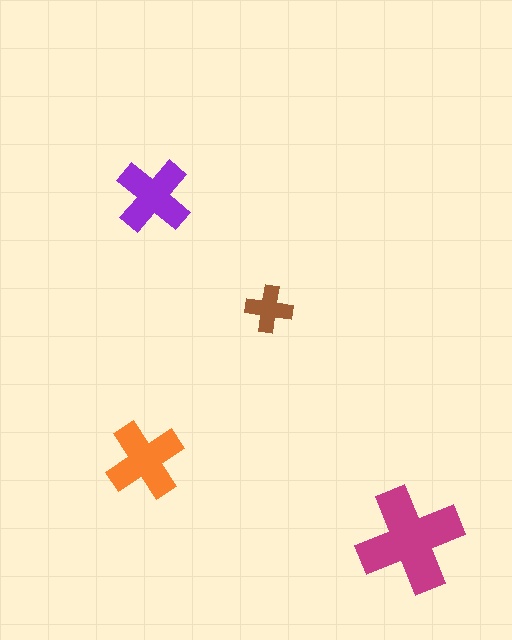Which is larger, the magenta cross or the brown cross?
The magenta one.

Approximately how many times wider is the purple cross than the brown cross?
About 1.5 times wider.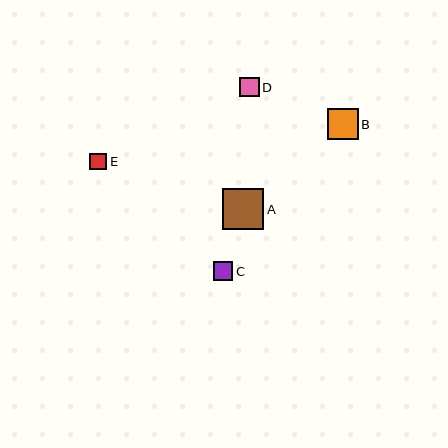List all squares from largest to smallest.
From largest to smallest: A, B, D, C, E.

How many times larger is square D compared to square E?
Square D is approximately 1.2 times the size of square E.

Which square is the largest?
Square A is the largest with a size of approximately 41 pixels.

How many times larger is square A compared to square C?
Square A is approximately 2.2 times the size of square C.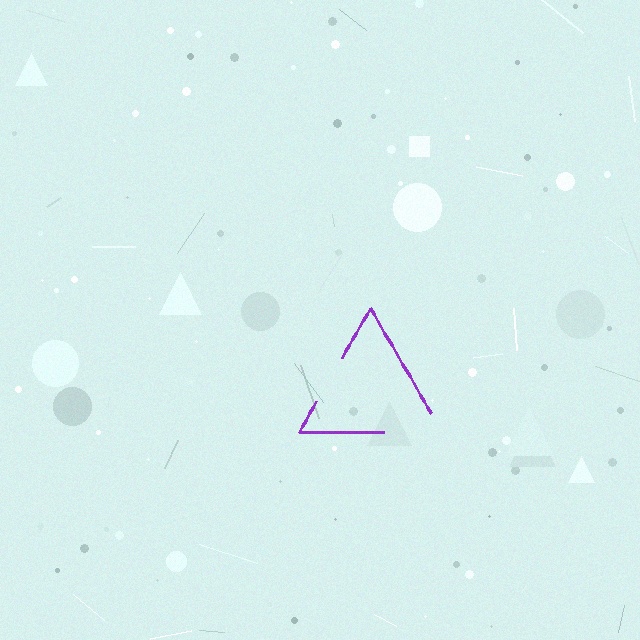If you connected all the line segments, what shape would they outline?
They would outline a triangle.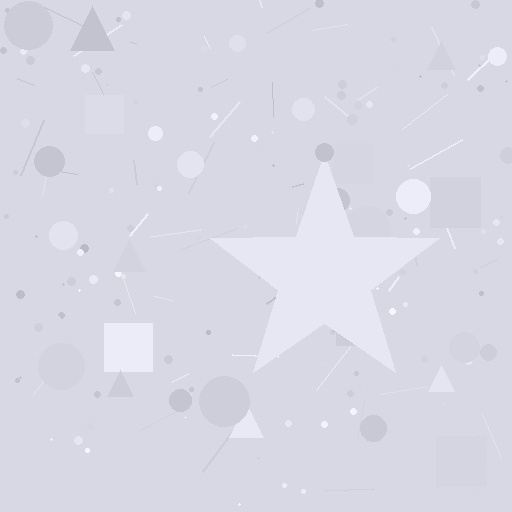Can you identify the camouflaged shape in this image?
The camouflaged shape is a star.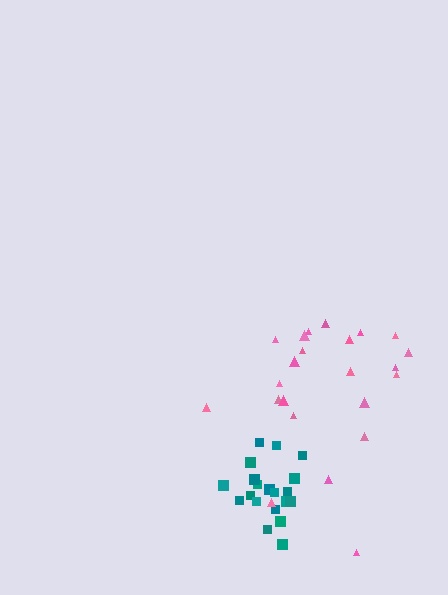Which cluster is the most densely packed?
Teal.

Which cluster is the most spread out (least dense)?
Pink.